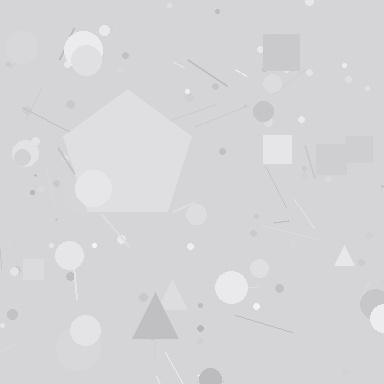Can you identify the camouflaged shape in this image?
The camouflaged shape is a pentagon.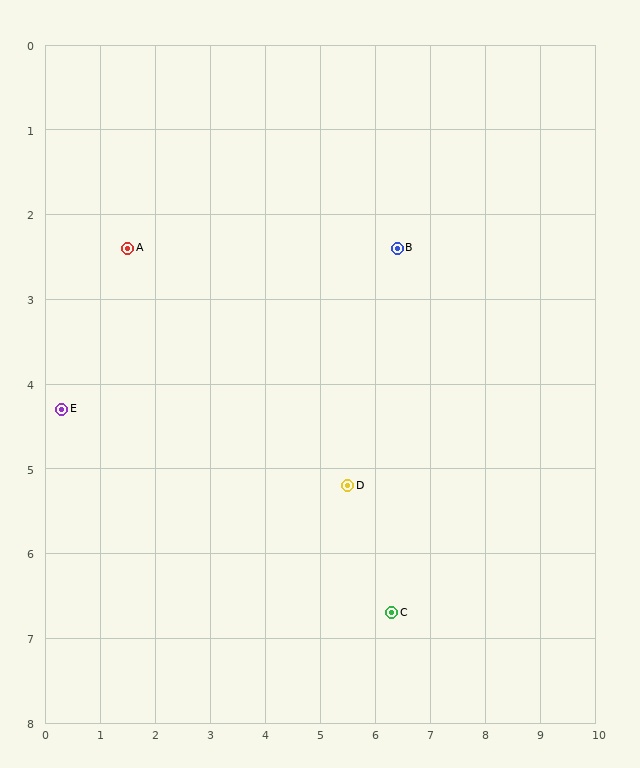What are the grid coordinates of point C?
Point C is at approximately (6.3, 6.7).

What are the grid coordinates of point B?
Point B is at approximately (6.4, 2.4).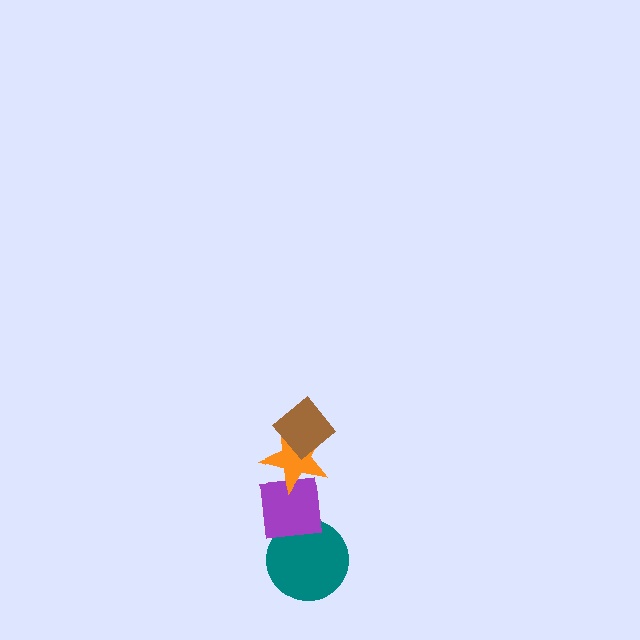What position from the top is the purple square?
The purple square is 3rd from the top.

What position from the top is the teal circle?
The teal circle is 4th from the top.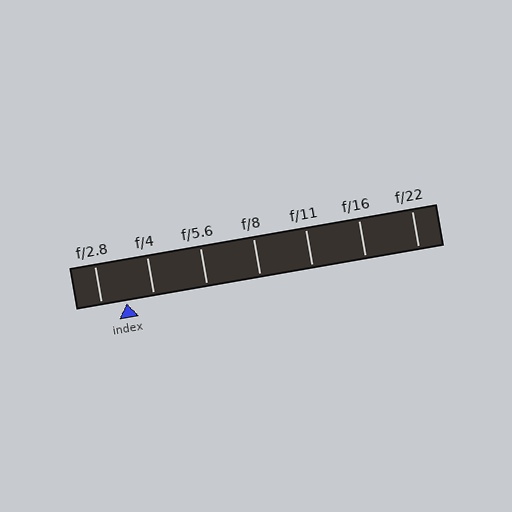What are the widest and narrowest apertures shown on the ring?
The widest aperture shown is f/2.8 and the narrowest is f/22.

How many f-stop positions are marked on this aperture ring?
There are 7 f-stop positions marked.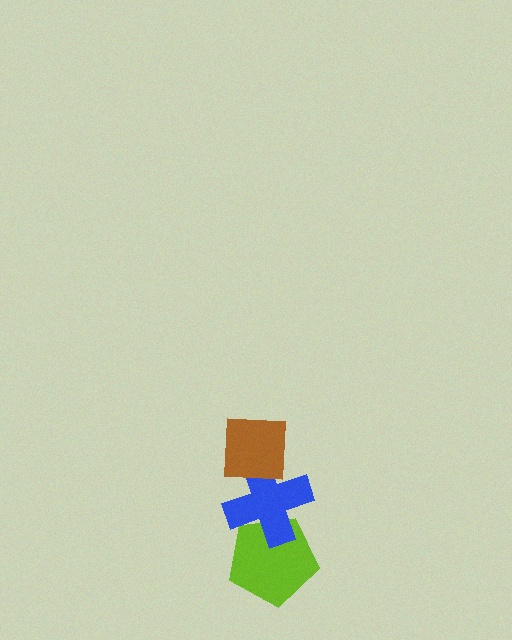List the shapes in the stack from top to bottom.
From top to bottom: the brown square, the blue cross, the lime pentagon.